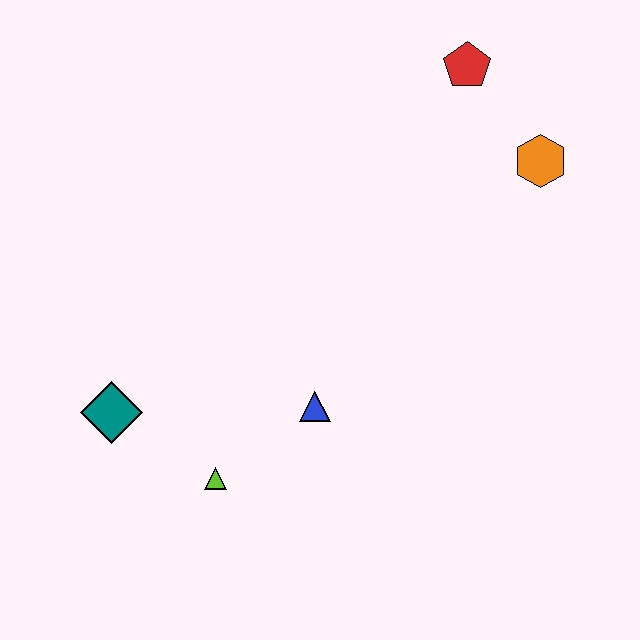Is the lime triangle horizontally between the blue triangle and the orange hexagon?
No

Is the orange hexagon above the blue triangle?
Yes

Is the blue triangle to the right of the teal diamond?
Yes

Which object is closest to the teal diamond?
The lime triangle is closest to the teal diamond.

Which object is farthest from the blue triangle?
The red pentagon is farthest from the blue triangle.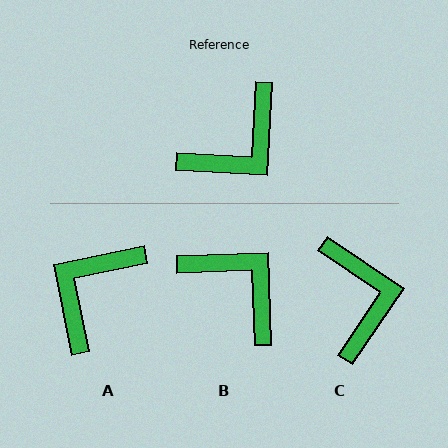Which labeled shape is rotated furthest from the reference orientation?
A, about 165 degrees away.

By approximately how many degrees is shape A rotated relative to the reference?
Approximately 165 degrees clockwise.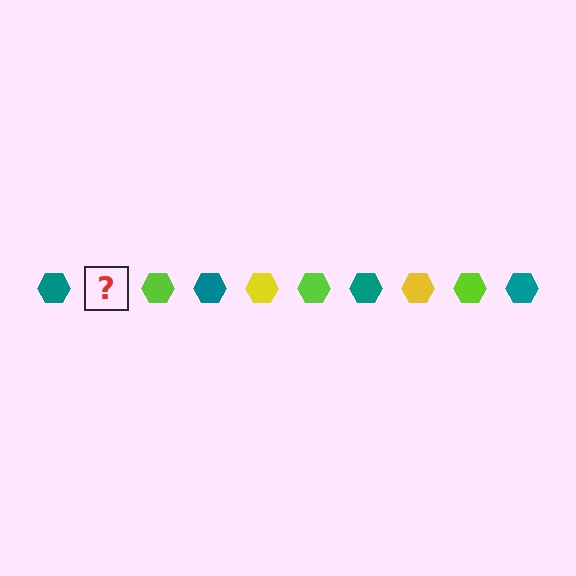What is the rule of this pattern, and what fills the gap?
The rule is that the pattern cycles through teal, yellow, lime hexagons. The gap should be filled with a yellow hexagon.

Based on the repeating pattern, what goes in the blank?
The blank should be a yellow hexagon.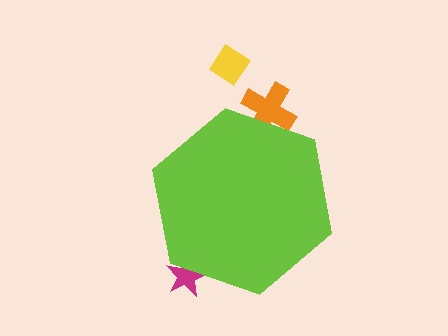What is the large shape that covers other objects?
A lime hexagon.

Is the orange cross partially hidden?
Yes, the orange cross is partially hidden behind the lime hexagon.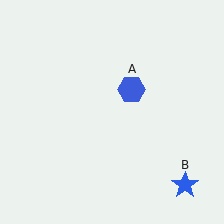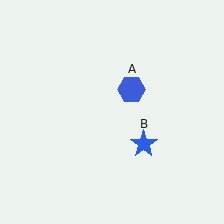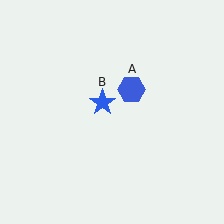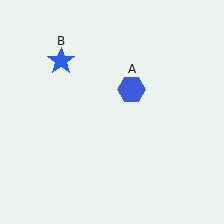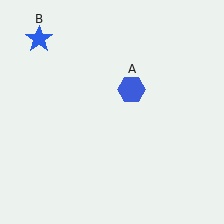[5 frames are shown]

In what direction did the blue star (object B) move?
The blue star (object B) moved up and to the left.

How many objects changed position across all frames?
1 object changed position: blue star (object B).